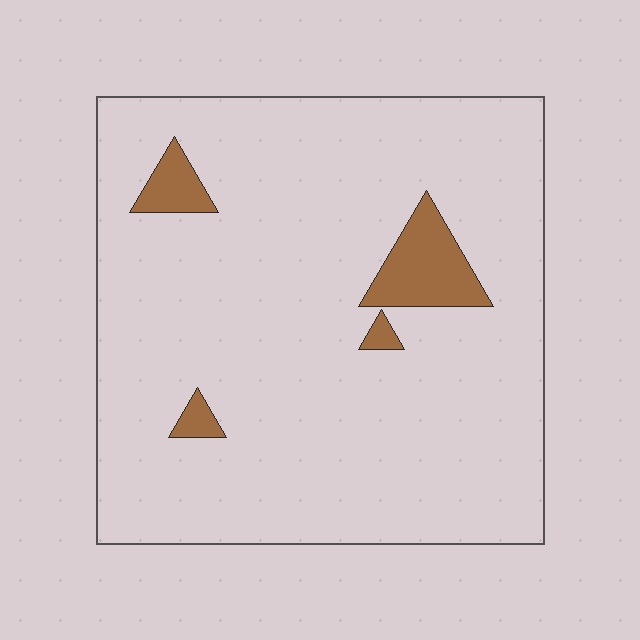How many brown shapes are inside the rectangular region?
4.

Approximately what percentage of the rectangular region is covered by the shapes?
Approximately 5%.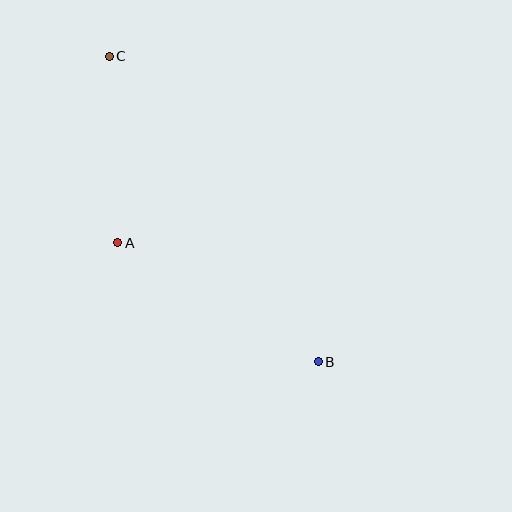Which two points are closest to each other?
Points A and C are closest to each other.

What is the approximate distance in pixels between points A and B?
The distance between A and B is approximately 233 pixels.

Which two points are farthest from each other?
Points B and C are farthest from each other.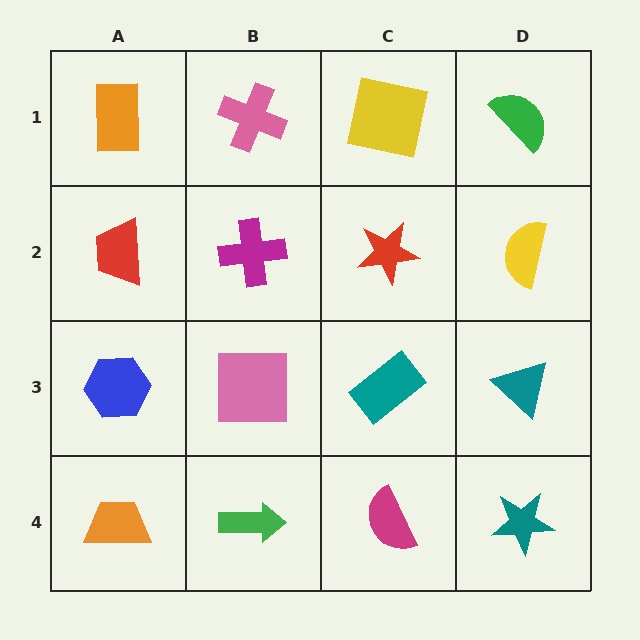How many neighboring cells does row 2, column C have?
4.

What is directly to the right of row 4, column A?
A green arrow.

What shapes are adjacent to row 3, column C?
A red star (row 2, column C), a magenta semicircle (row 4, column C), a pink square (row 3, column B), a teal triangle (row 3, column D).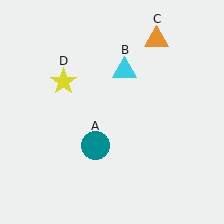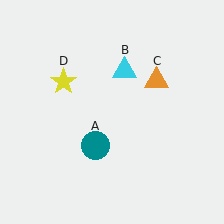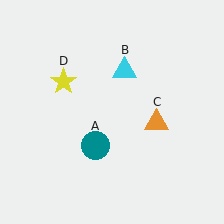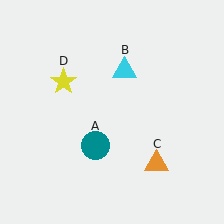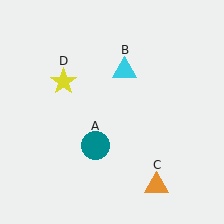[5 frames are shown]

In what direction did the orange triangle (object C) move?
The orange triangle (object C) moved down.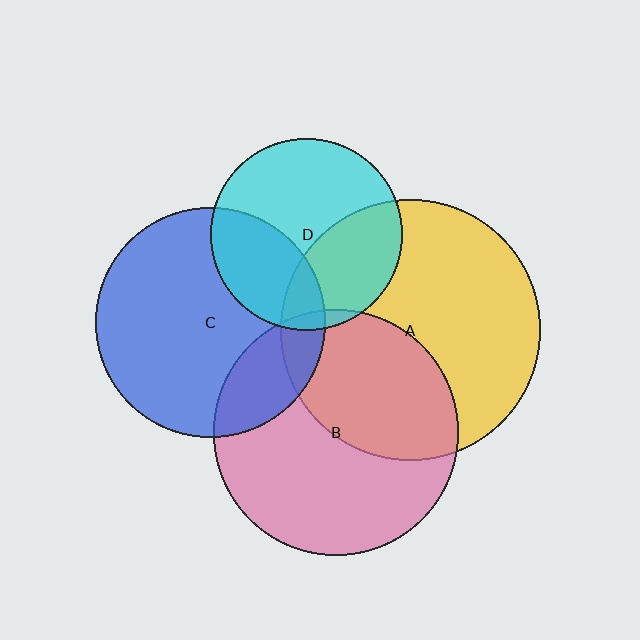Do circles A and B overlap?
Yes.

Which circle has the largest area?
Circle A (yellow).